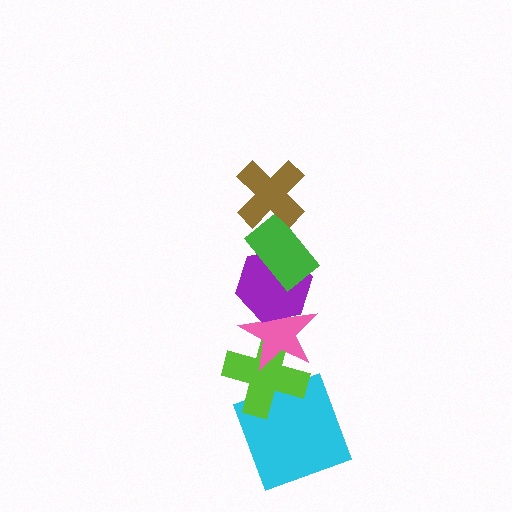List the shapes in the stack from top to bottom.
From top to bottom: the brown cross, the green rectangle, the purple hexagon, the pink star, the lime cross, the cyan square.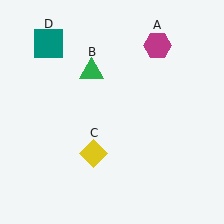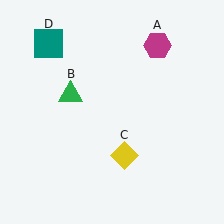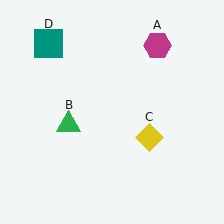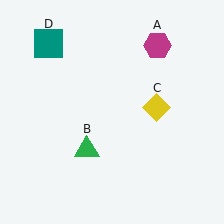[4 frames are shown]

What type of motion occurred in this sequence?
The green triangle (object B), yellow diamond (object C) rotated counterclockwise around the center of the scene.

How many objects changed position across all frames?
2 objects changed position: green triangle (object B), yellow diamond (object C).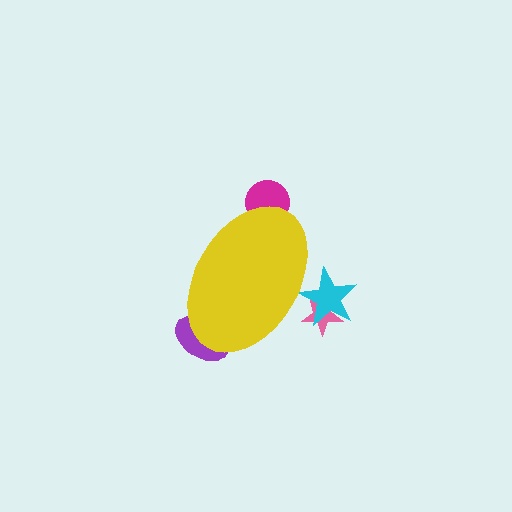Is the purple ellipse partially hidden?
Yes, the purple ellipse is partially hidden behind the yellow ellipse.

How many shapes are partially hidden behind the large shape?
4 shapes are partially hidden.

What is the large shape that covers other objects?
A yellow ellipse.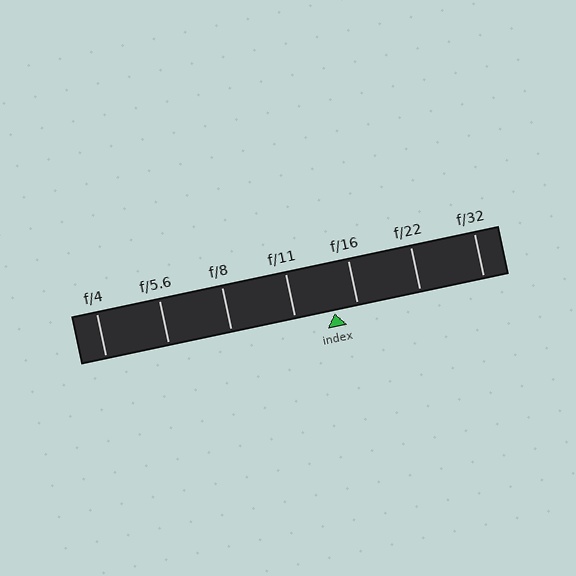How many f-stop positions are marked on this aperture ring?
There are 7 f-stop positions marked.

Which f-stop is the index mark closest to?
The index mark is closest to f/16.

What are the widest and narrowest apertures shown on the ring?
The widest aperture shown is f/4 and the narrowest is f/32.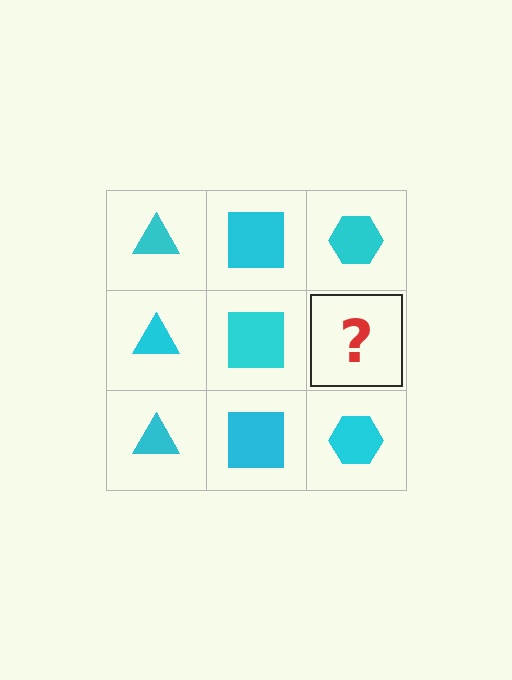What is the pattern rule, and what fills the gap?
The rule is that each column has a consistent shape. The gap should be filled with a cyan hexagon.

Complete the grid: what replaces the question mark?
The question mark should be replaced with a cyan hexagon.